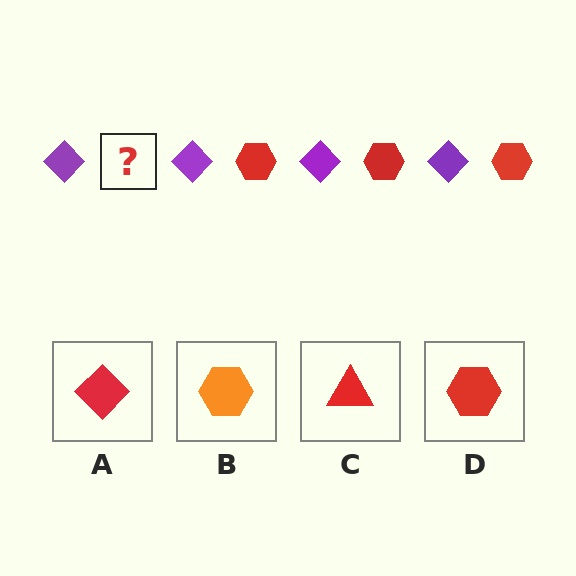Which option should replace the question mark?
Option D.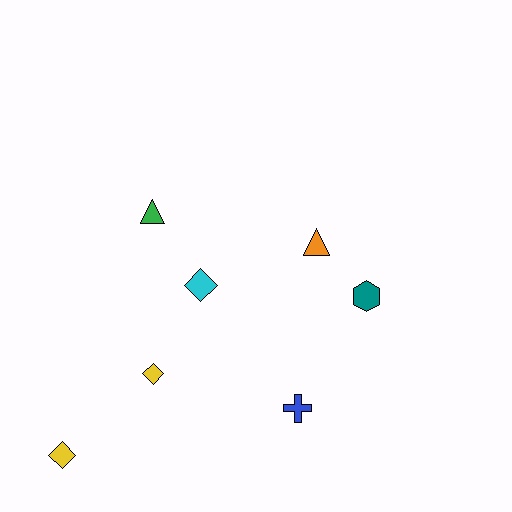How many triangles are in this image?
There are 2 triangles.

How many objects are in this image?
There are 7 objects.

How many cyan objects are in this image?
There is 1 cyan object.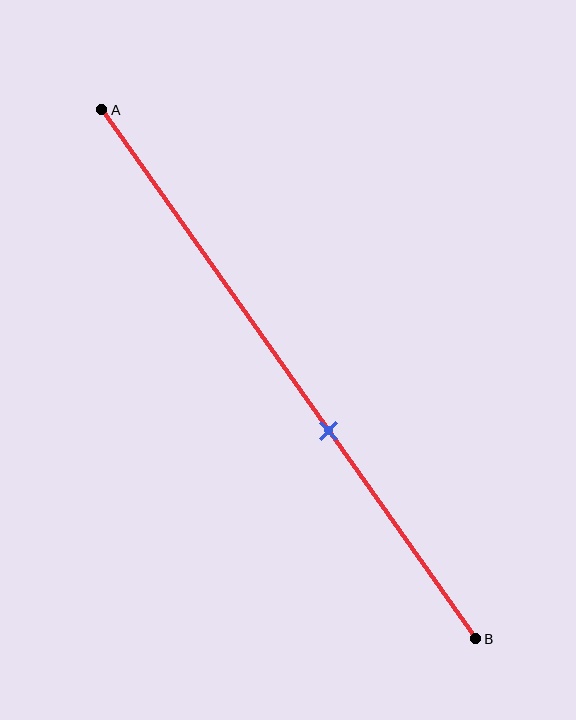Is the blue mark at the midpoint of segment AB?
No, the mark is at about 60% from A, not at the 50% midpoint.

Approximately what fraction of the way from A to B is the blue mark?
The blue mark is approximately 60% of the way from A to B.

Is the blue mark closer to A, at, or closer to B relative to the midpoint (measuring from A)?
The blue mark is closer to point B than the midpoint of segment AB.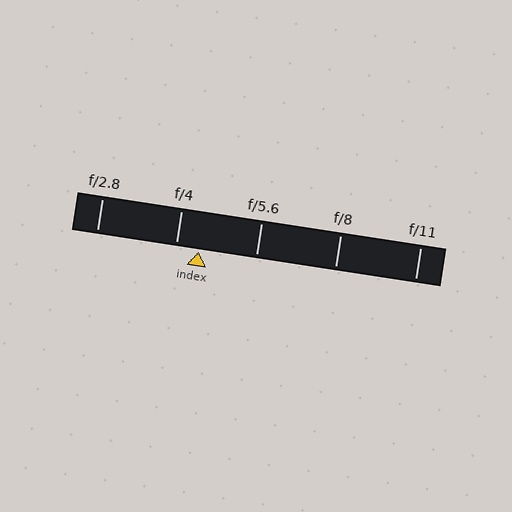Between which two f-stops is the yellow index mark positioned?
The index mark is between f/4 and f/5.6.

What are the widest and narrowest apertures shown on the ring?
The widest aperture shown is f/2.8 and the narrowest is f/11.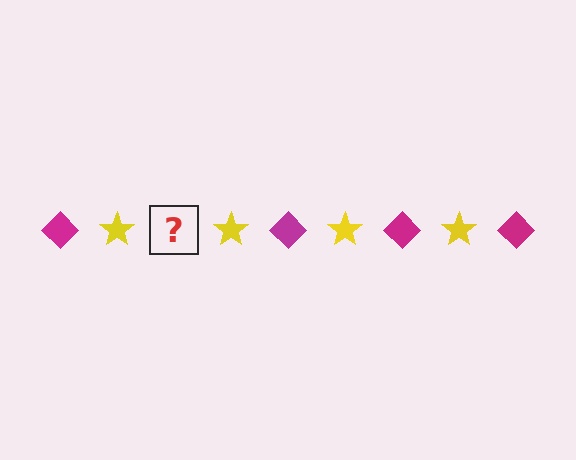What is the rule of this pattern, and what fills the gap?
The rule is that the pattern alternates between magenta diamond and yellow star. The gap should be filled with a magenta diamond.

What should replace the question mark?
The question mark should be replaced with a magenta diamond.